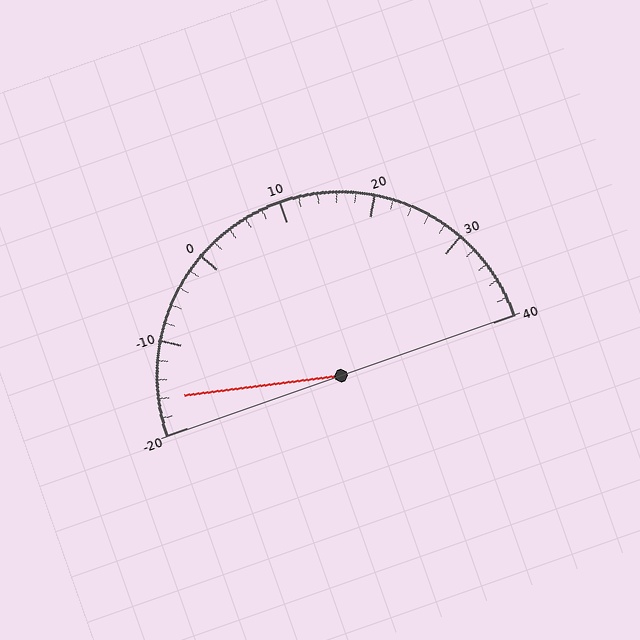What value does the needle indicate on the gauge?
The needle indicates approximately -16.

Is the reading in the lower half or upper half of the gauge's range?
The reading is in the lower half of the range (-20 to 40).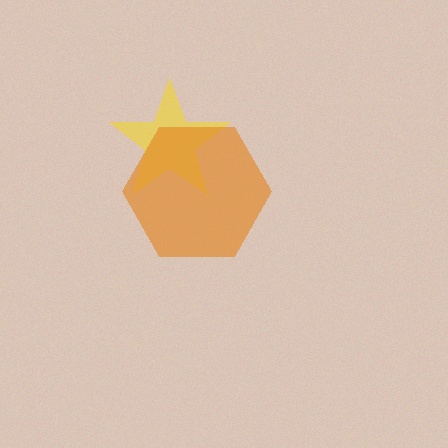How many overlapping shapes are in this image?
There are 2 overlapping shapes in the image.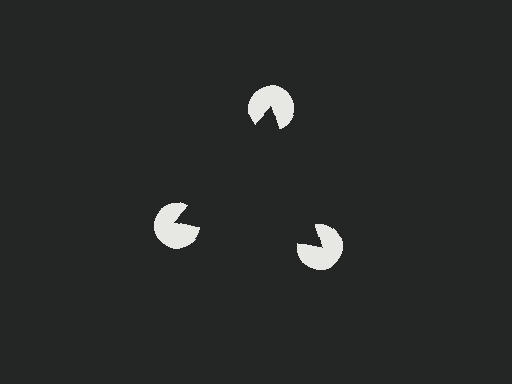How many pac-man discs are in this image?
There are 3 — one at each vertex of the illusory triangle.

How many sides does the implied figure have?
3 sides.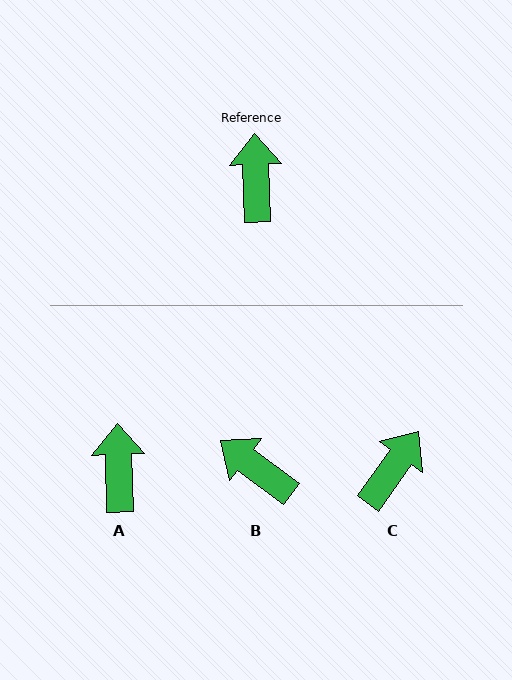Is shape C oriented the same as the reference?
No, it is off by about 37 degrees.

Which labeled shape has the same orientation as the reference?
A.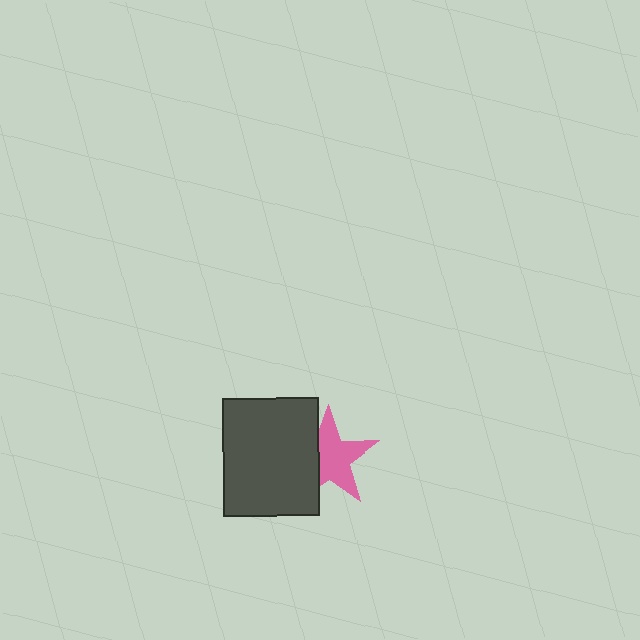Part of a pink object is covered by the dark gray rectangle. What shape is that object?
It is a star.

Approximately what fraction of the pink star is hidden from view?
Roughly 32% of the pink star is hidden behind the dark gray rectangle.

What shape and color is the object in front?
The object in front is a dark gray rectangle.